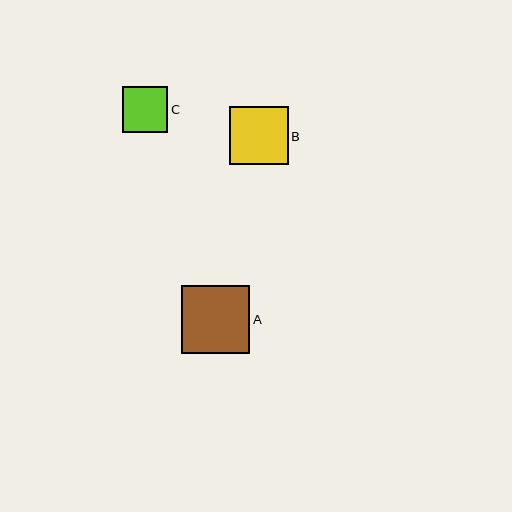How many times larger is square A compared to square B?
Square A is approximately 1.2 times the size of square B.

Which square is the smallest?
Square C is the smallest with a size of approximately 46 pixels.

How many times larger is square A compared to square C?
Square A is approximately 1.5 times the size of square C.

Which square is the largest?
Square A is the largest with a size of approximately 68 pixels.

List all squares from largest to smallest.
From largest to smallest: A, B, C.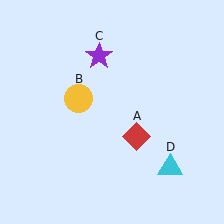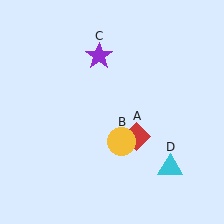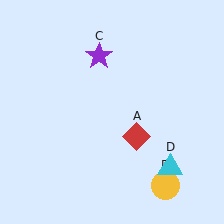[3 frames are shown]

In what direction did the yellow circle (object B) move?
The yellow circle (object B) moved down and to the right.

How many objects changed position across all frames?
1 object changed position: yellow circle (object B).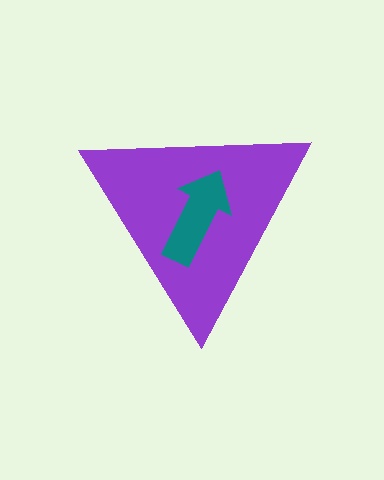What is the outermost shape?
The purple triangle.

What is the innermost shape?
The teal arrow.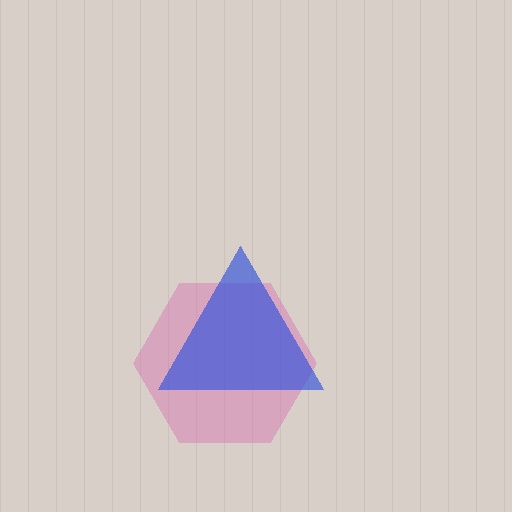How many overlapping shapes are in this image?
There are 2 overlapping shapes in the image.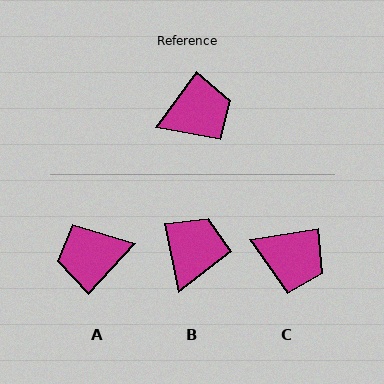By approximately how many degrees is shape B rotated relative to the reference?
Approximately 48 degrees counter-clockwise.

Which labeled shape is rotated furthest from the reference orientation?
A, about 173 degrees away.